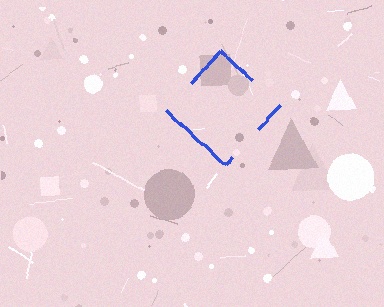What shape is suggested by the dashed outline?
The dashed outline suggests a diamond.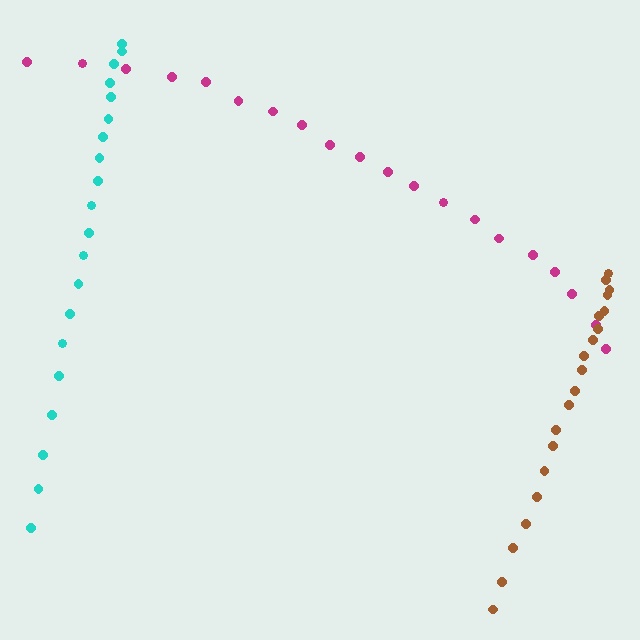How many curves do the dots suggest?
There are 3 distinct paths.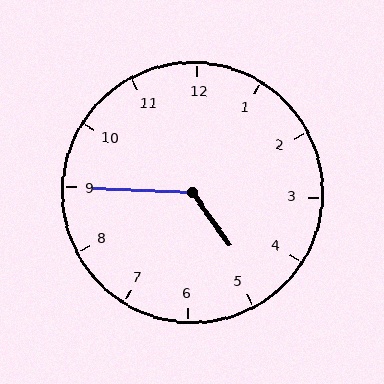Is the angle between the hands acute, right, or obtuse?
It is obtuse.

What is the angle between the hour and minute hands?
Approximately 128 degrees.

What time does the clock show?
4:45.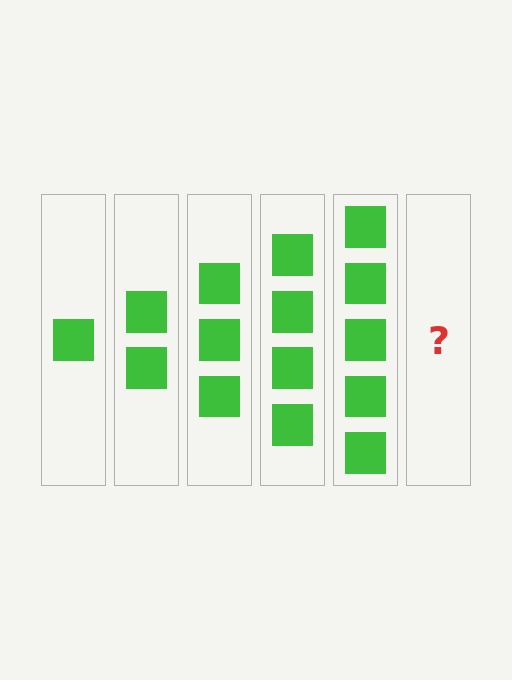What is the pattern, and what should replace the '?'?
The pattern is that each step adds one more square. The '?' should be 6 squares.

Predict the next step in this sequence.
The next step is 6 squares.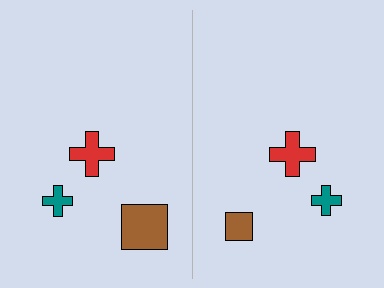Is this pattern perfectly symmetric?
No, the pattern is not perfectly symmetric. The brown square on the right side has a different size than its mirror counterpart.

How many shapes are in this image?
There are 6 shapes in this image.